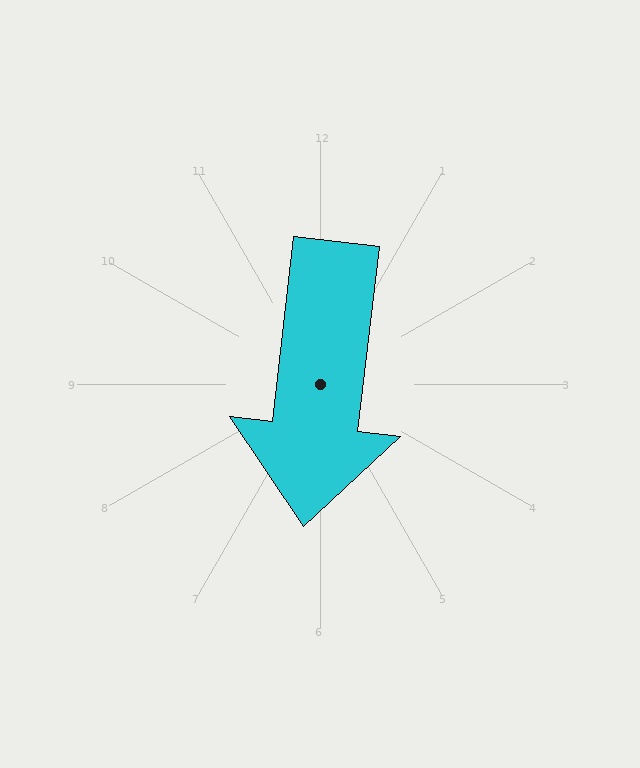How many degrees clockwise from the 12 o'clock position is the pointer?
Approximately 187 degrees.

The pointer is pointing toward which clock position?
Roughly 6 o'clock.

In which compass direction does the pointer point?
South.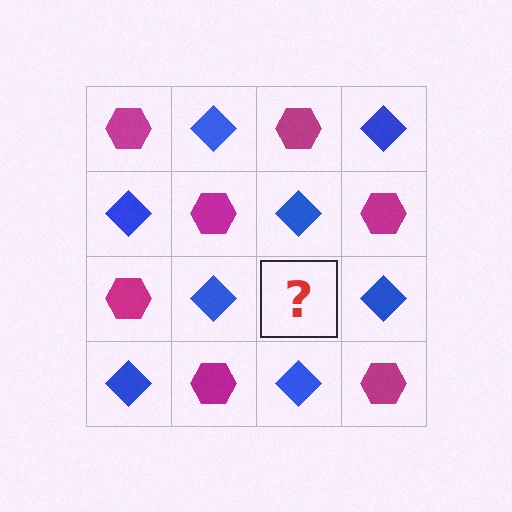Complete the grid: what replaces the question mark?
The question mark should be replaced with a magenta hexagon.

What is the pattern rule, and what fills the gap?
The rule is that it alternates magenta hexagon and blue diamond in a checkerboard pattern. The gap should be filled with a magenta hexagon.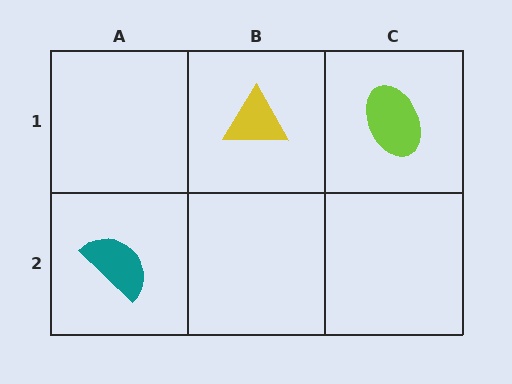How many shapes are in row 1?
2 shapes.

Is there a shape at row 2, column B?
No, that cell is empty.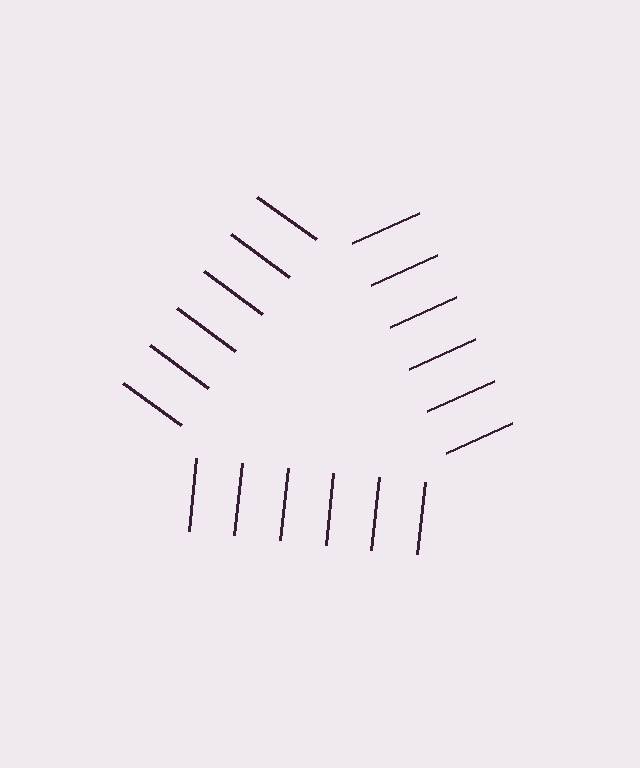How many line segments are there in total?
18 — 6 along each of the 3 edges.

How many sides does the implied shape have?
3 sides — the line-ends trace a triangle.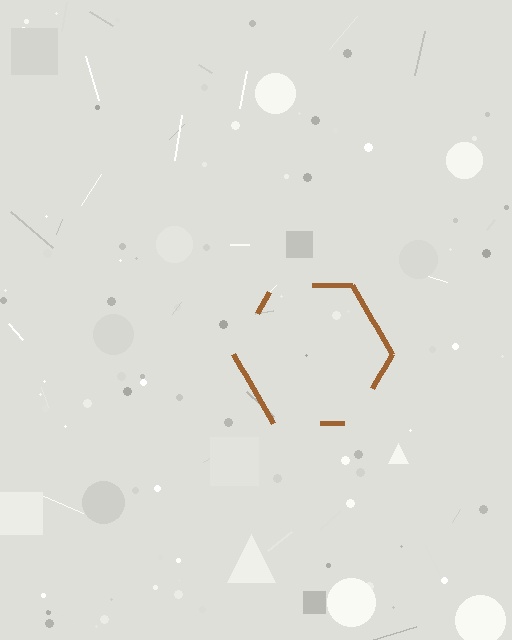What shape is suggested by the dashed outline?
The dashed outline suggests a hexagon.